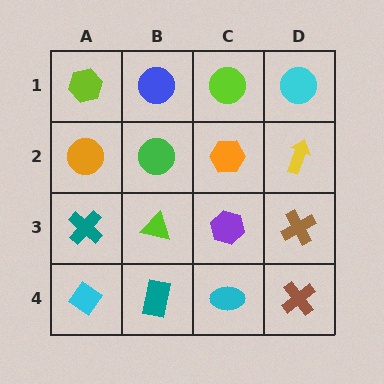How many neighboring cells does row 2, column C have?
4.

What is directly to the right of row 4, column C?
A brown cross.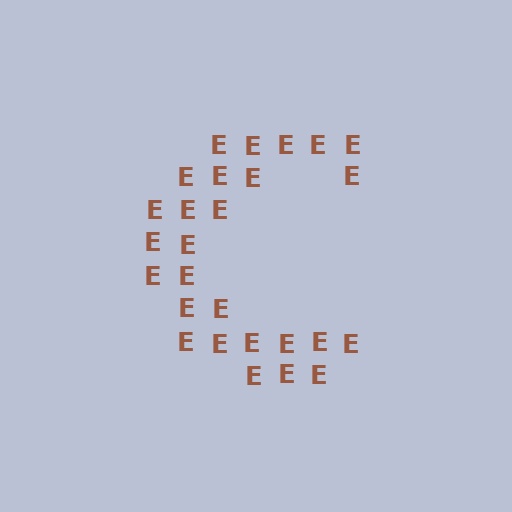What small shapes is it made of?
It is made of small letter E's.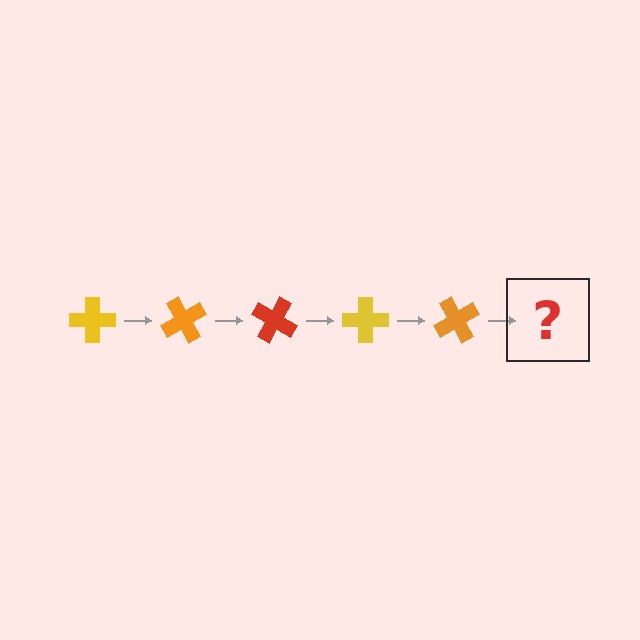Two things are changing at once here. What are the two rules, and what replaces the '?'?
The two rules are that it rotates 60 degrees each step and the color cycles through yellow, orange, and red. The '?' should be a red cross, rotated 300 degrees from the start.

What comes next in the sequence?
The next element should be a red cross, rotated 300 degrees from the start.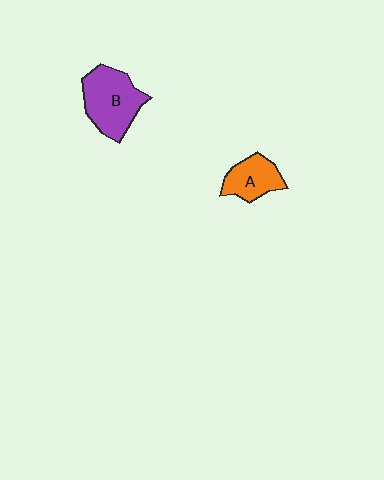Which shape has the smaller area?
Shape A (orange).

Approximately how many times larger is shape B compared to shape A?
Approximately 1.6 times.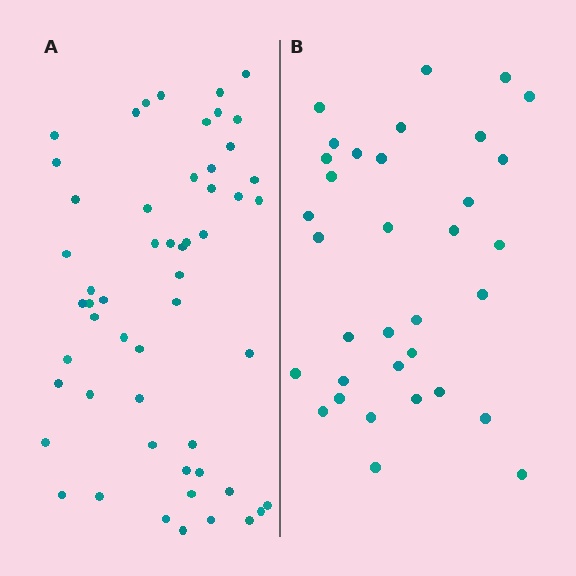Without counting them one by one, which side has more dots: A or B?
Region A (the left region) has more dots.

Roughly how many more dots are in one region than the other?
Region A has approximately 20 more dots than region B.